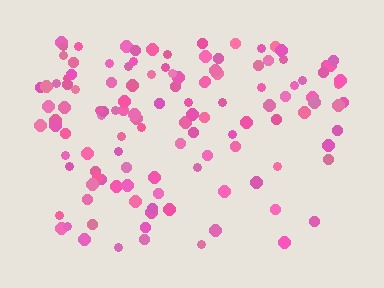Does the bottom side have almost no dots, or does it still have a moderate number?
Still a moderate number, just noticeably fewer than the top.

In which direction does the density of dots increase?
From bottom to top, with the top side densest.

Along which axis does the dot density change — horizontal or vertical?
Vertical.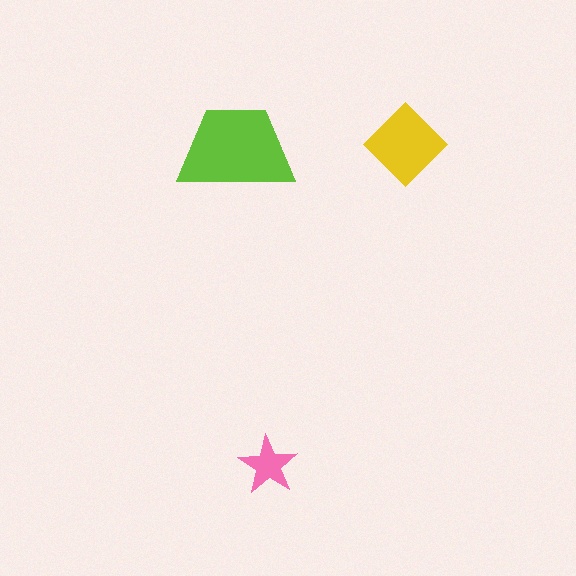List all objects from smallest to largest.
The pink star, the yellow diamond, the lime trapezoid.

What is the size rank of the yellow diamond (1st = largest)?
2nd.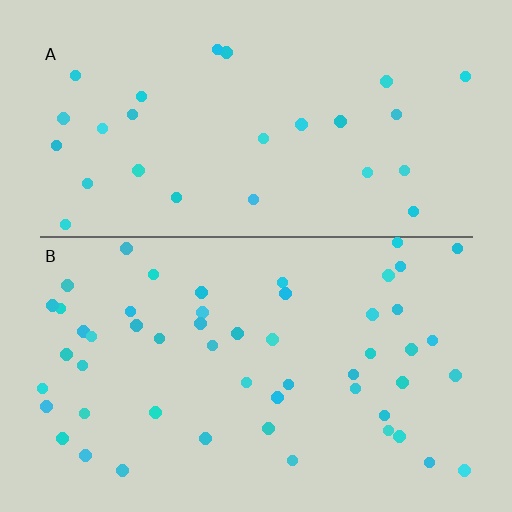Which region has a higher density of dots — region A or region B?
B (the bottom).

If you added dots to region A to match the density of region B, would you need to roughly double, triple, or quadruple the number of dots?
Approximately double.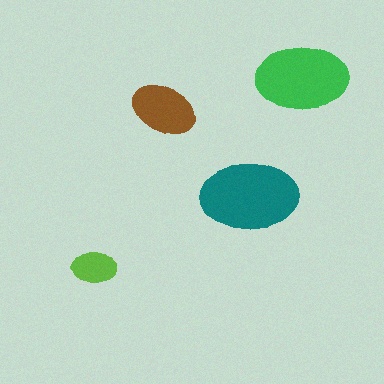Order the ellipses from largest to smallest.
the teal one, the green one, the brown one, the lime one.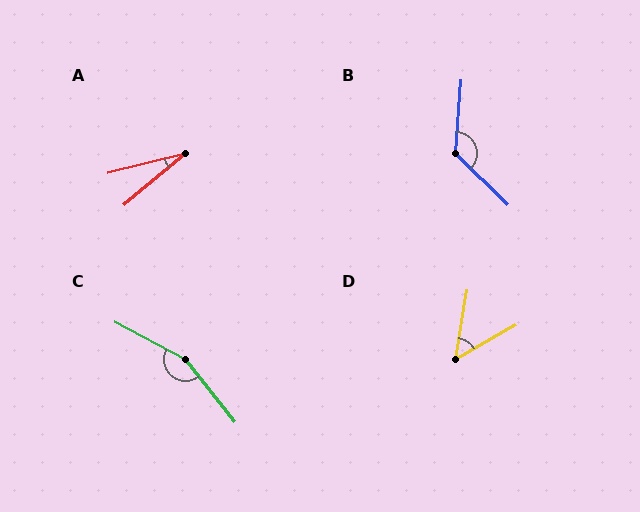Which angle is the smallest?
A, at approximately 25 degrees.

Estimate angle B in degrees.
Approximately 130 degrees.